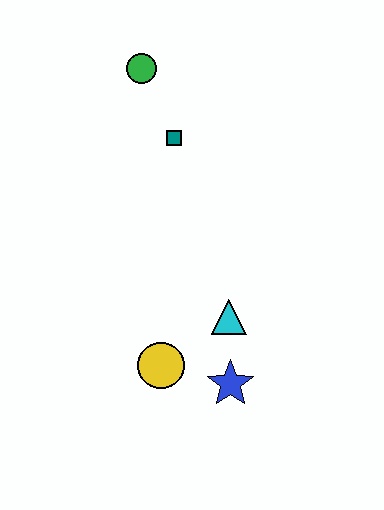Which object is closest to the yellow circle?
The blue star is closest to the yellow circle.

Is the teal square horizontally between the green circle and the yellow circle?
No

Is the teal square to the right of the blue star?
No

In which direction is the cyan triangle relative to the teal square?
The cyan triangle is below the teal square.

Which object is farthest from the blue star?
The green circle is farthest from the blue star.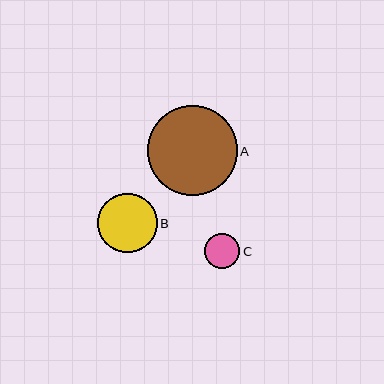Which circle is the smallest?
Circle C is the smallest with a size of approximately 35 pixels.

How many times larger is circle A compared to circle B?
Circle A is approximately 1.5 times the size of circle B.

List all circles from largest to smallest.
From largest to smallest: A, B, C.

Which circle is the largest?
Circle A is the largest with a size of approximately 89 pixels.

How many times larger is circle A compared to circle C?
Circle A is approximately 2.6 times the size of circle C.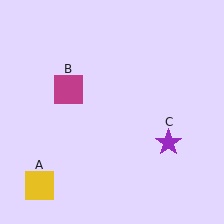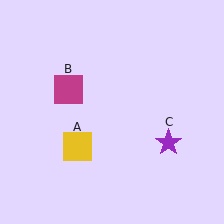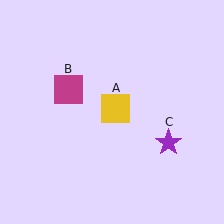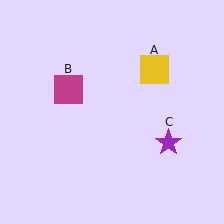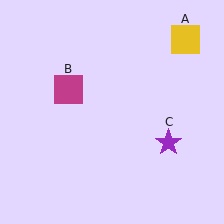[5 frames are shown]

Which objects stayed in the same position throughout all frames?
Magenta square (object B) and purple star (object C) remained stationary.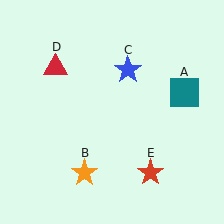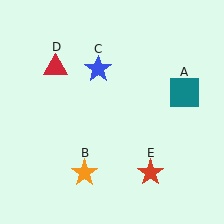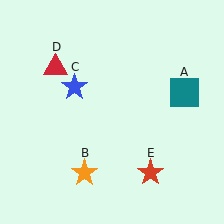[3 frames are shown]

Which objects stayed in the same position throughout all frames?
Teal square (object A) and orange star (object B) and red triangle (object D) and red star (object E) remained stationary.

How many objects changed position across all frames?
1 object changed position: blue star (object C).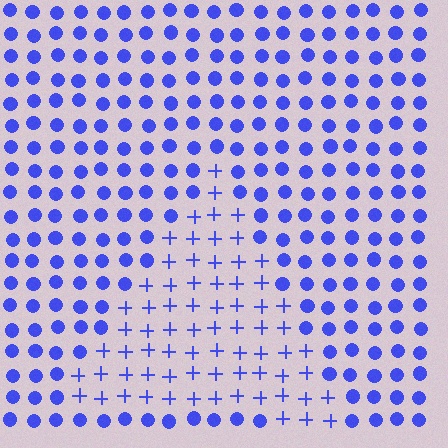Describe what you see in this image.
The image is filled with small blue elements arranged in a uniform grid. A triangle-shaped region contains plus signs, while the surrounding area contains circles. The boundary is defined purely by the change in element shape.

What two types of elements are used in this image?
The image uses plus signs inside the triangle region and circles outside it.